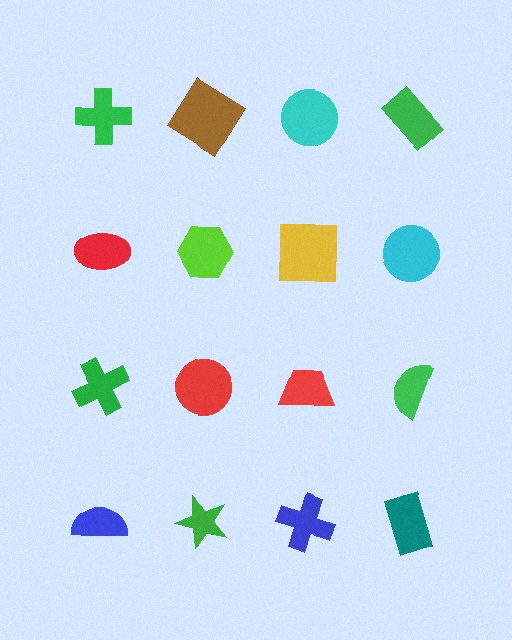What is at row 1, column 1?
A green cross.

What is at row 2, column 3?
A yellow square.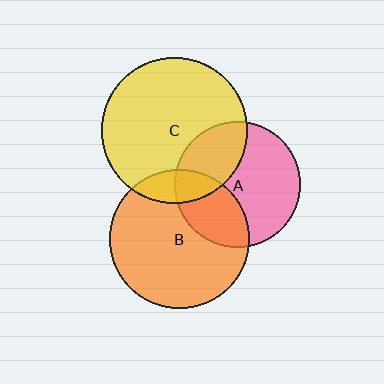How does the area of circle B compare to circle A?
Approximately 1.2 times.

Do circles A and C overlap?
Yes.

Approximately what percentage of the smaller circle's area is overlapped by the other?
Approximately 30%.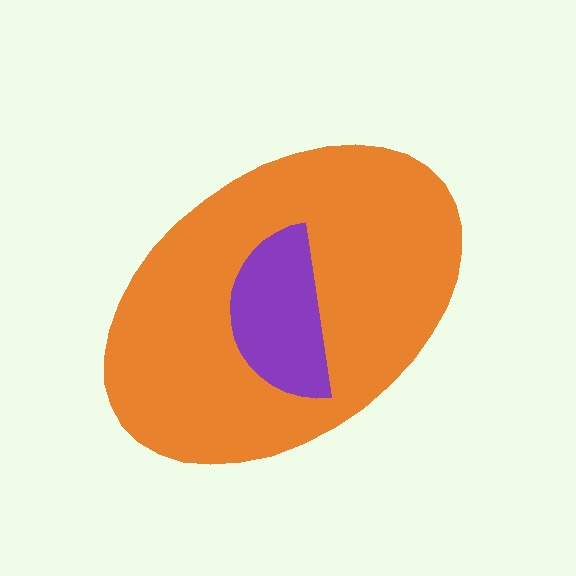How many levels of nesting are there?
2.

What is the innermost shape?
The purple semicircle.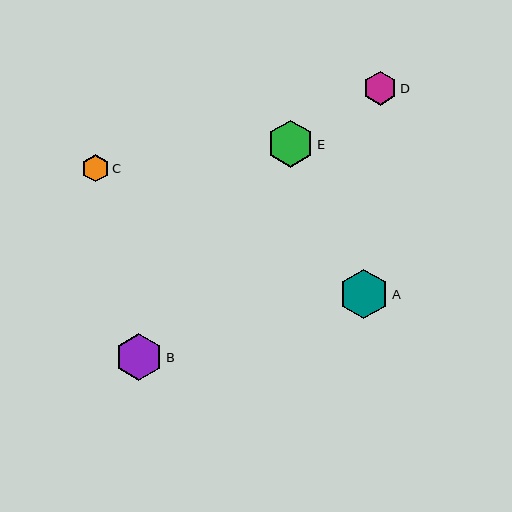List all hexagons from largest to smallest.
From largest to smallest: A, B, E, D, C.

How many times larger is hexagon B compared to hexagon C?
Hexagon B is approximately 1.8 times the size of hexagon C.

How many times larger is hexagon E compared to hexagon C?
Hexagon E is approximately 1.7 times the size of hexagon C.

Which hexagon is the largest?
Hexagon A is the largest with a size of approximately 49 pixels.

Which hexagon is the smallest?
Hexagon C is the smallest with a size of approximately 27 pixels.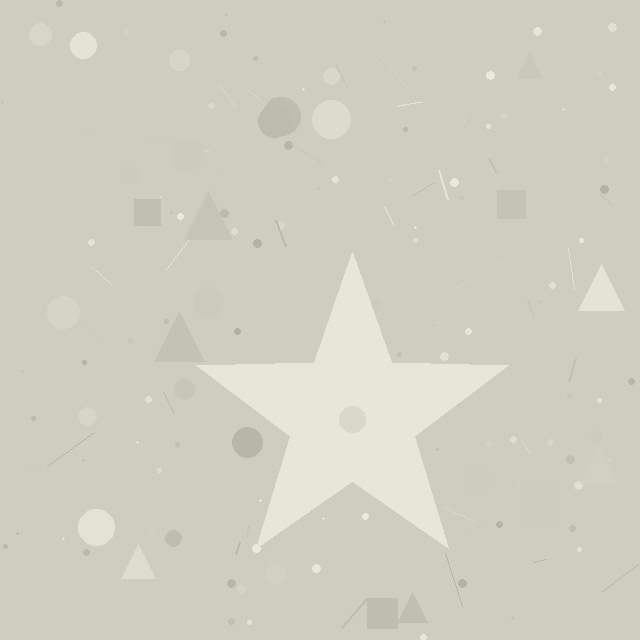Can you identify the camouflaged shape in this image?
The camouflaged shape is a star.